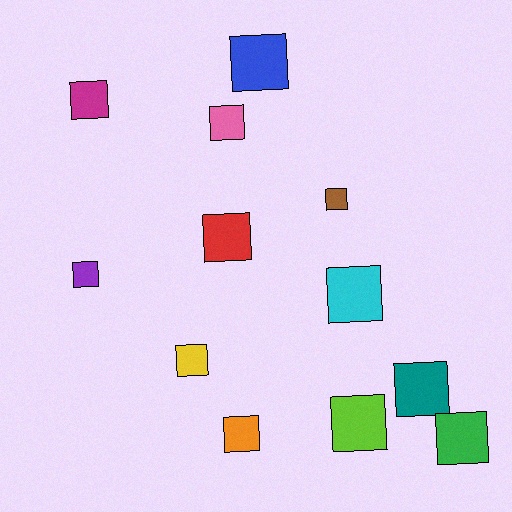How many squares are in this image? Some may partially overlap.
There are 12 squares.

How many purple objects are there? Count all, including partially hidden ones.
There is 1 purple object.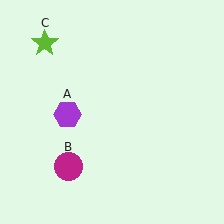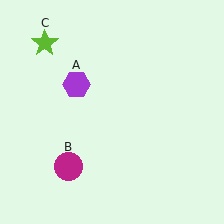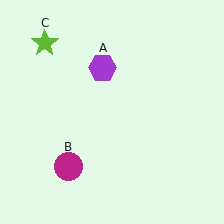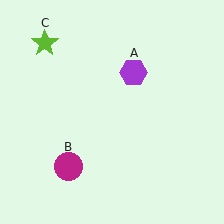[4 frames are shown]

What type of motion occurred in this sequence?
The purple hexagon (object A) rotated clockwise around the center of the scene.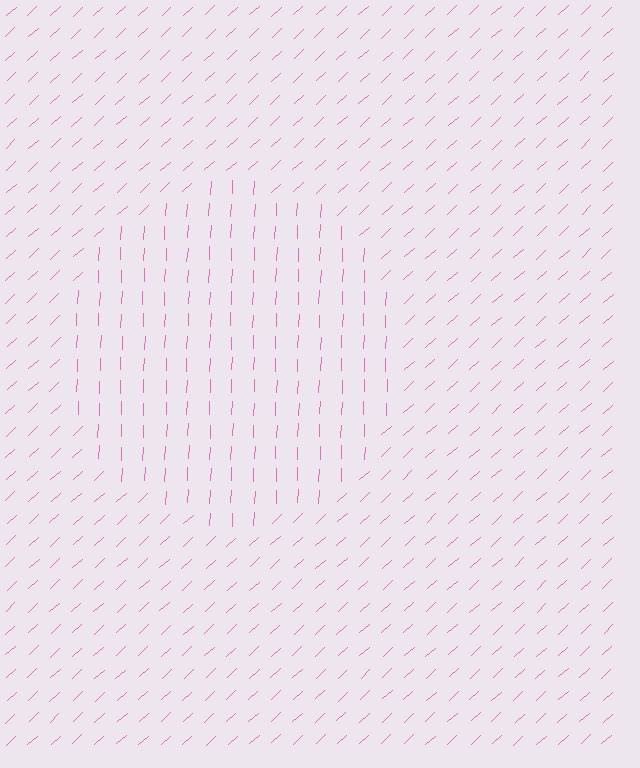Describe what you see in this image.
The image is filled with small pink line segments. A circle region in the image has lines oriented differently from the surrounding lines, creating a visible texture boundary.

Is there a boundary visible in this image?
Yes, there is a texture boundary formed by a change in line orientation.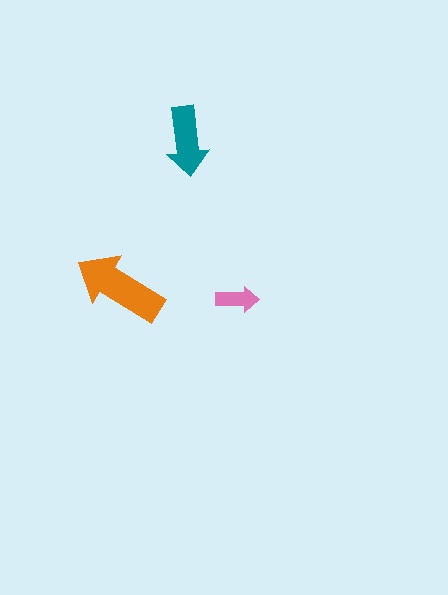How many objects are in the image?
There are 3 objects in the image.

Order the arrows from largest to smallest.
the orange one, the teal one, the pink one.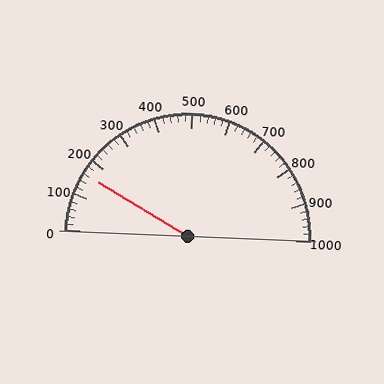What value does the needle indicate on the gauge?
The needle indicates approximately 160.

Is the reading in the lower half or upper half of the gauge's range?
The reading is in the lower half of the range (0 to 1000).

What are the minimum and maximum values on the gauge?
The gauge ranges from 0 to 1000.